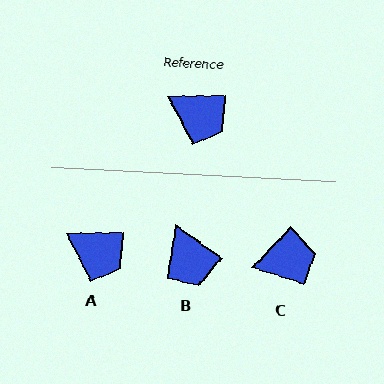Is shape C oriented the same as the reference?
No, it is off by about 46 degrees.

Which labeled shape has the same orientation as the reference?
A.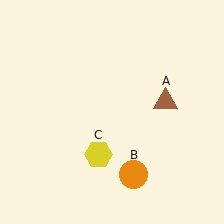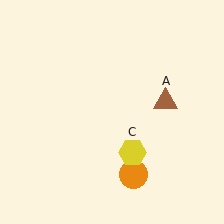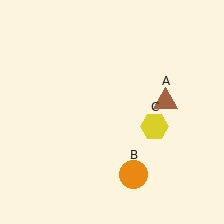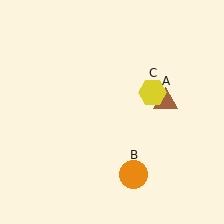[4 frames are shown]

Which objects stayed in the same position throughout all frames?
Brown triangle (object A) and orange circle (object B) remained stationary.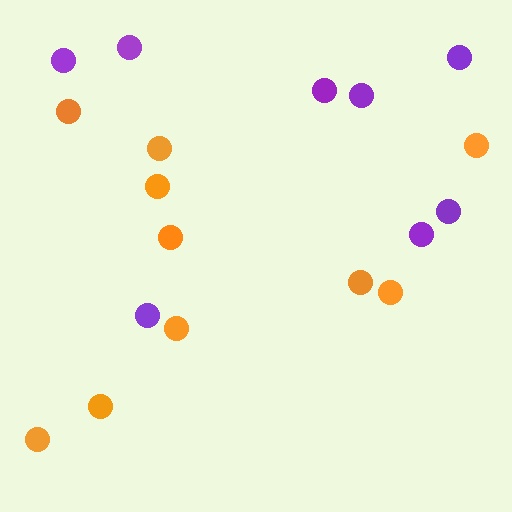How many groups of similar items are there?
There are 2 groups: one group of orange circles (10) and one group of purple circles (8).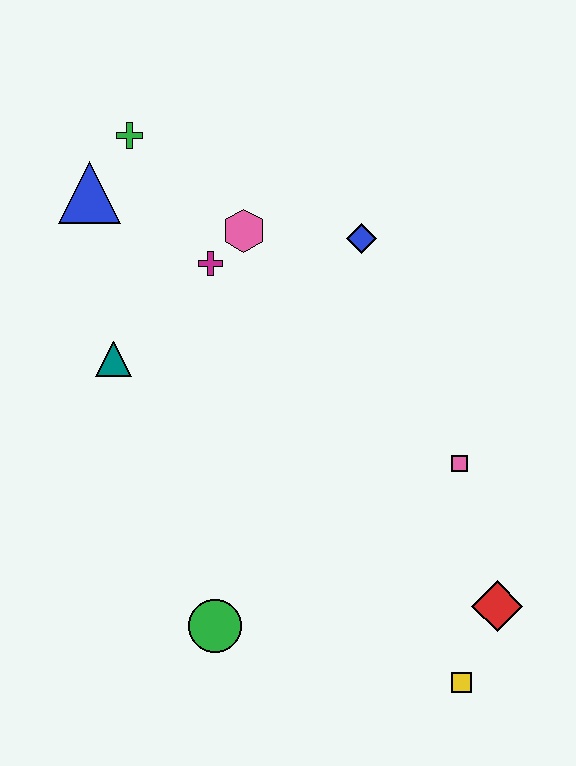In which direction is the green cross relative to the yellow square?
The green cross is above the yellow square.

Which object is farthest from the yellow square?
The green cross is farthest from the yellow square.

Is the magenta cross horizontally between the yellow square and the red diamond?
No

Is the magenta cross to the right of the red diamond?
No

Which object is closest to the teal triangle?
The magenta cross is closest to the teal triangle.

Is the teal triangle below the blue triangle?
Yes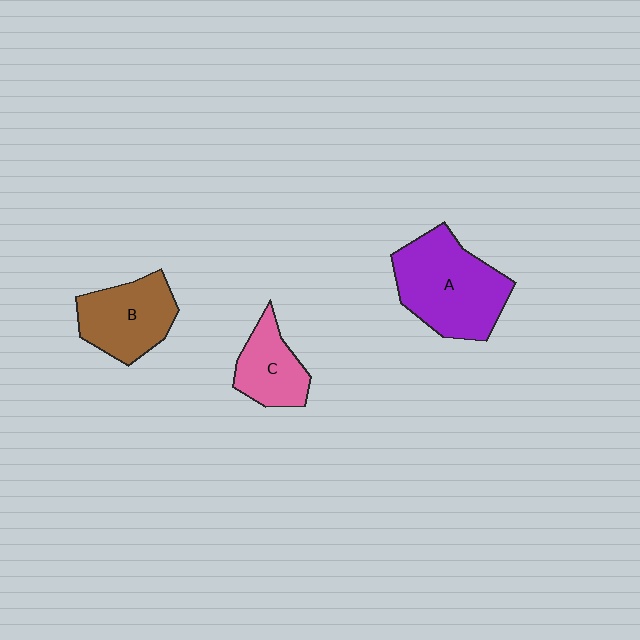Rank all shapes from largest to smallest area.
From largest to smallest: A (purple), B (brown), C (pink).